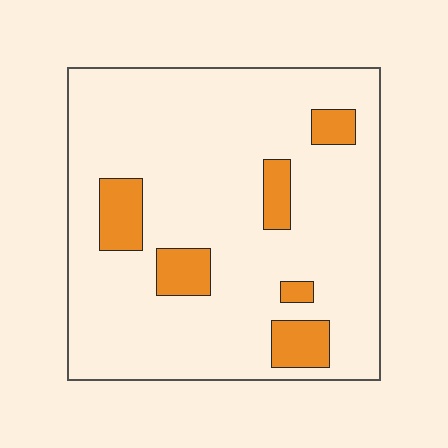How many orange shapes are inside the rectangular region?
6.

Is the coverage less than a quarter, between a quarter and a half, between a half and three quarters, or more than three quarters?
Less than a quarter.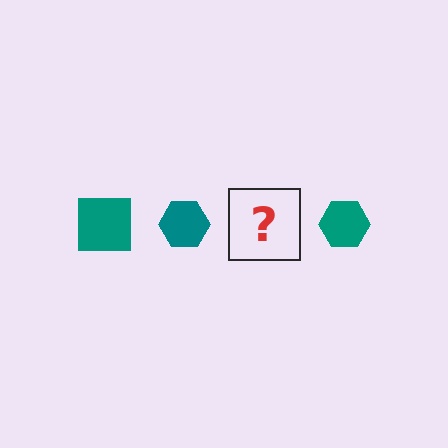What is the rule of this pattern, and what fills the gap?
The rule is that the pattern cycles through square, hexagon shapes in teal. The gap should be filled with a teal square.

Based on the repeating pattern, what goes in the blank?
The blank should be a teal square.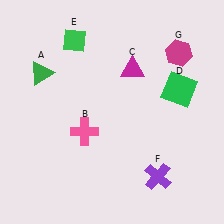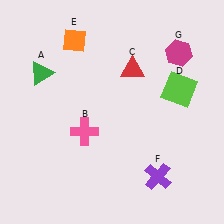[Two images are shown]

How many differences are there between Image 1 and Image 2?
There are 3 differences between the two images.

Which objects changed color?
C changed from magenta to red. D changed from green to lime. E changed from green to orange.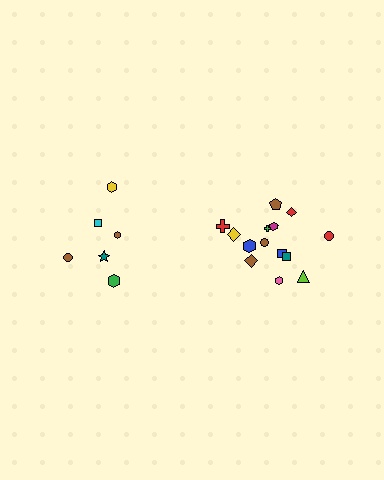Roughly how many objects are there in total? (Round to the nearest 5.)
Roughly 20 objects in total.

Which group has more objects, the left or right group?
The right group.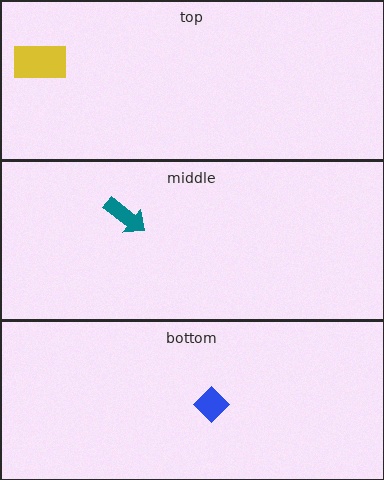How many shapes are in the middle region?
1.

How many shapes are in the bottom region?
1.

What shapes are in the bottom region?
The blue diamond.